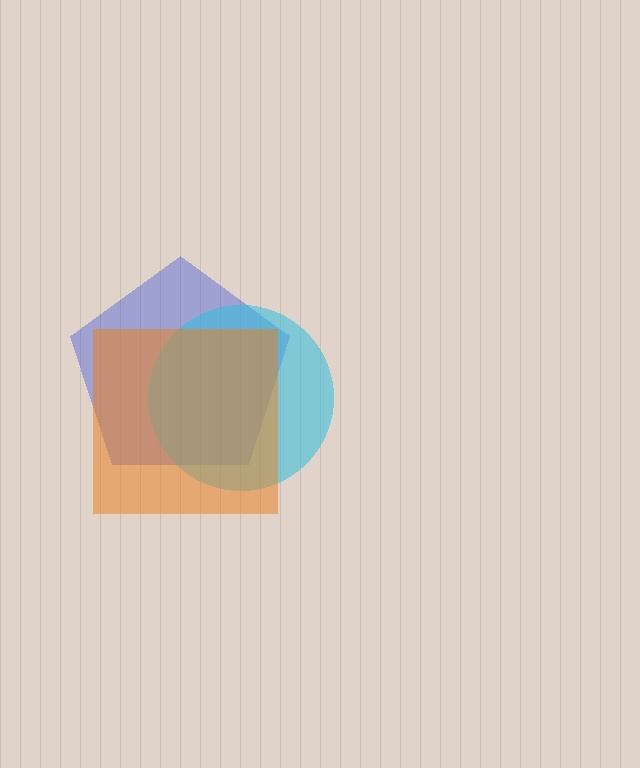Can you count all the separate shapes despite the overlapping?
Yes, there are 3 separate shapes.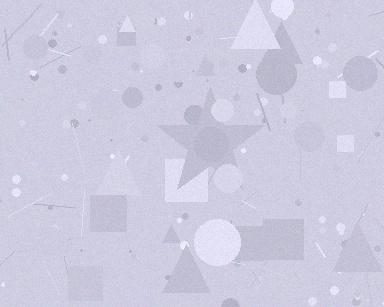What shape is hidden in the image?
A star is hidden in the image.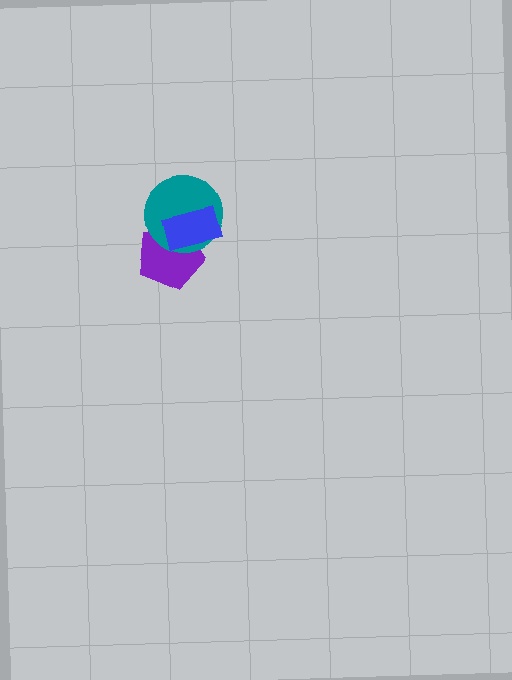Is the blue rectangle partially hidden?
No, no other shape covers it.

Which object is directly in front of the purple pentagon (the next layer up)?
The teal circle is directly in front of the purple pentagon.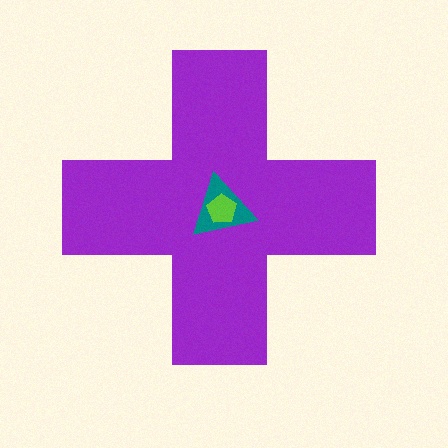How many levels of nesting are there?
3.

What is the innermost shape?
The lime pentagon.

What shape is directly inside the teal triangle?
The lime pentagon.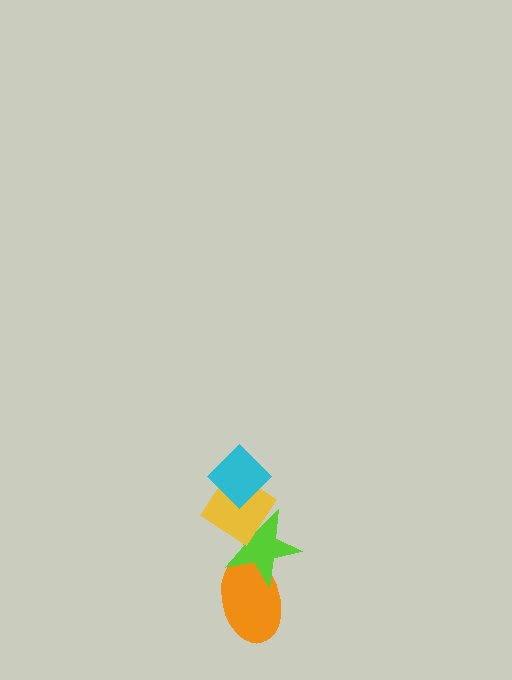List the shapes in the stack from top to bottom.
From top to bottom: the cyan diamond, the yellow diamond, the lime star, the orange ellipse.